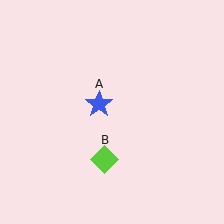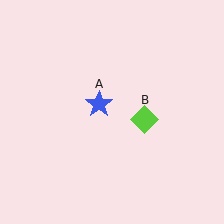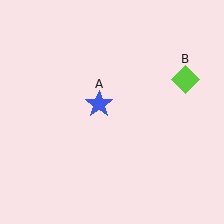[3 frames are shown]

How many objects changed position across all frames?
1 object changed position: lime diamond (object B).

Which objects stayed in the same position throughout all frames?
Blue star (object A) remained stationary.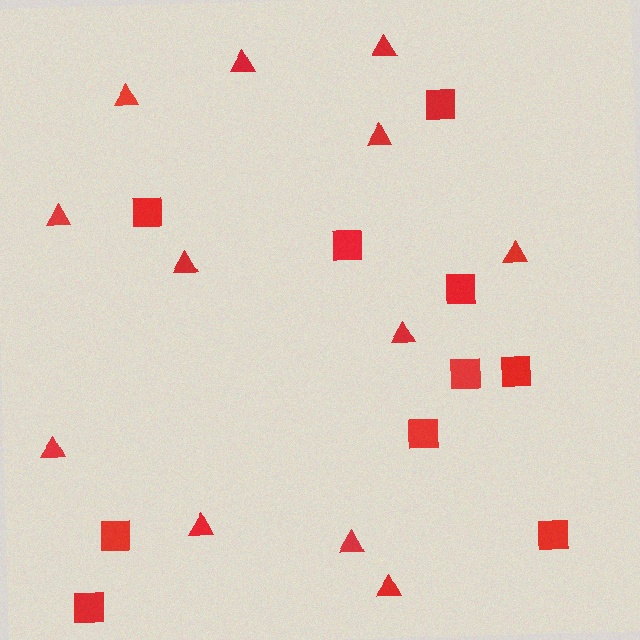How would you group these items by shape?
There are 2 groups: one group of triangles (12) and one group of squares (10).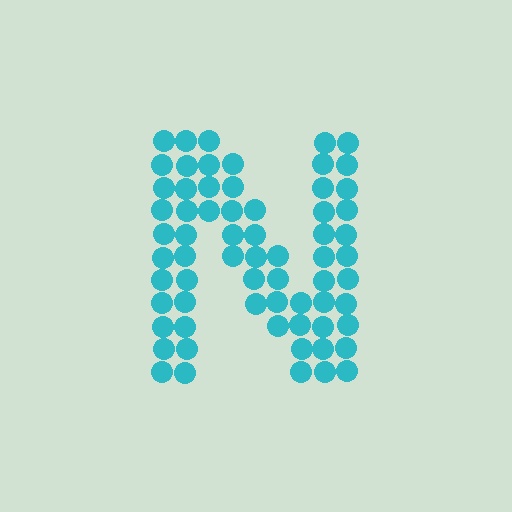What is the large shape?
The large shape is the letter N.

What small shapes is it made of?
It is made of small circles.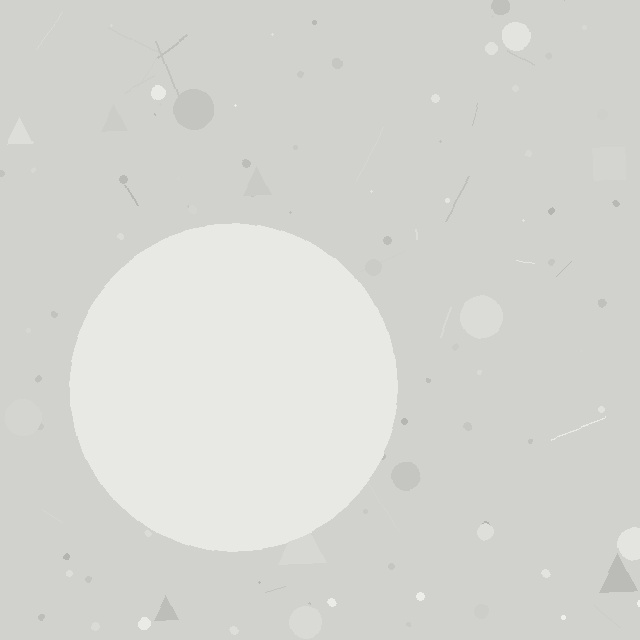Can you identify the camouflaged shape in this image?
The camouflaged shape is a circle.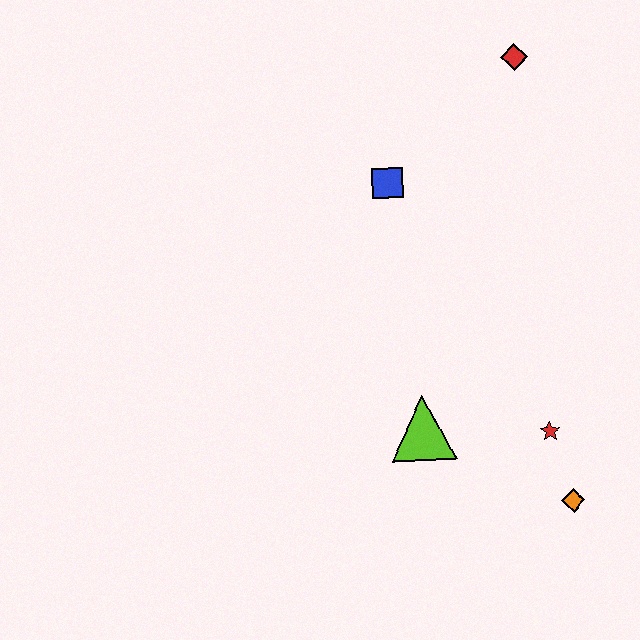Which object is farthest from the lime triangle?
The red diamond is farthest from the lime triangle.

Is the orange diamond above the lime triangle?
No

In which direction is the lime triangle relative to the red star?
The lime triangle is to the left of the red star.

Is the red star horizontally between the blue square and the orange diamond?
Yes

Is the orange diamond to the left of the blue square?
No